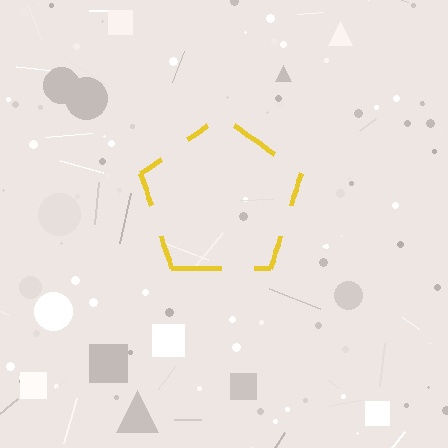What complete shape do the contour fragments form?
The contour fragments form a pentagon.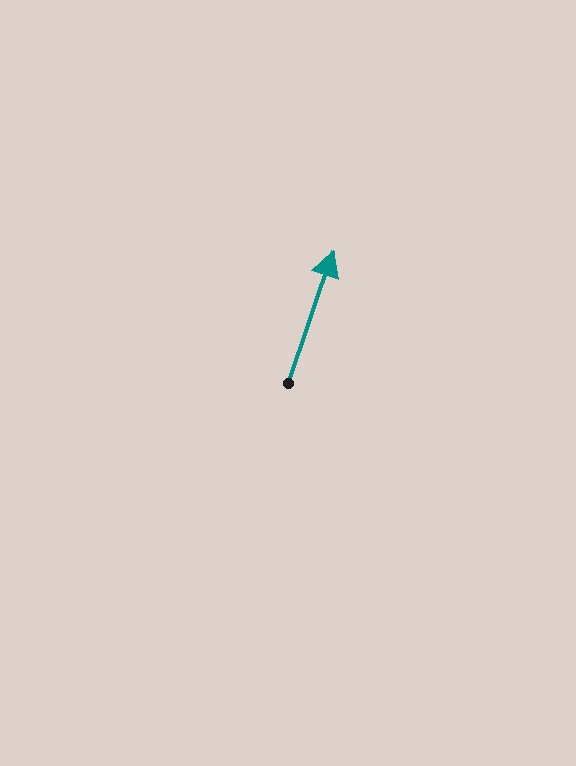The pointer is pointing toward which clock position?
Roughly 1 o'clock.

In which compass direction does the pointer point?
North.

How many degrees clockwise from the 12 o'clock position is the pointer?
Approximately 19 degrees.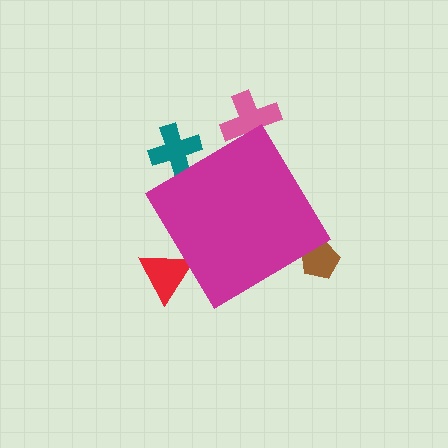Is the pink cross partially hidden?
Yes, the pink cross is partially hidden behind the magenta diamond.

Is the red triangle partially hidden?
Yes, the red triangle is partially hidden behind the magenta diamond.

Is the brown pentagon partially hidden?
Yes, the brown pentagon is partially hidden behind the magenta diamond.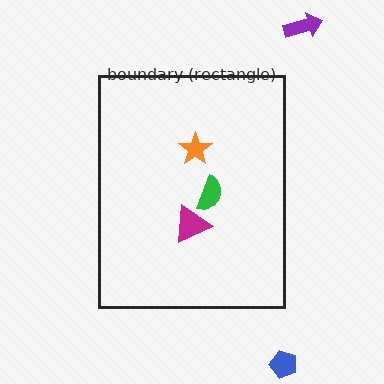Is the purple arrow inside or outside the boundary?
Outside.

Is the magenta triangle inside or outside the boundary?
Inside.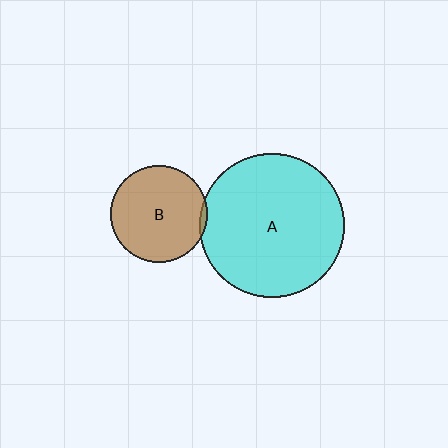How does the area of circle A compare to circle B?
Approximately 2.2 times.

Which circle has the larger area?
Circle A (cyan).